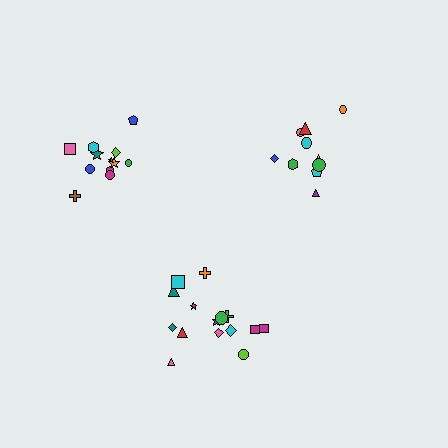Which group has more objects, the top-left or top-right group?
The top-left group.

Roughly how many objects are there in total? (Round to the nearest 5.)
Roughly 35 objects in total.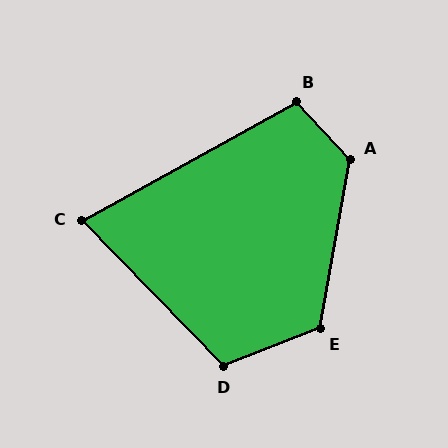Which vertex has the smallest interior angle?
C, at approximately 75 degrees.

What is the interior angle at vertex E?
Approximately 121 degrees (obtuse).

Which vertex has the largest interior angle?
A, at approximately 127 degrees.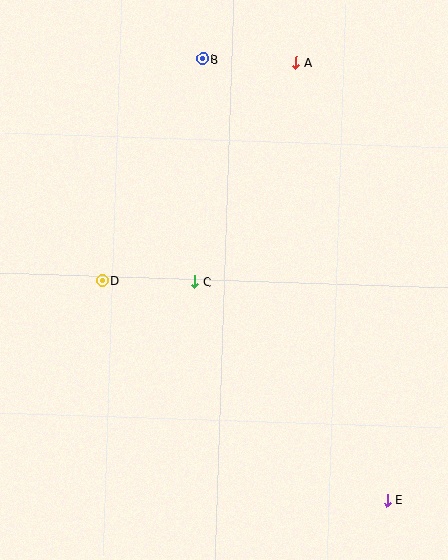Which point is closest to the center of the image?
Point C at (195, 282) is closest to the center.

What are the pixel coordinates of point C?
Point C is at (195, 282).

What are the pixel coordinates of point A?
Point A is at (296, 62).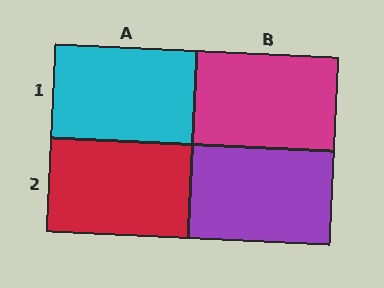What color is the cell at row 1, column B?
Magenta.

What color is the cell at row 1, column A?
Cyan.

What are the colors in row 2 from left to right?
Red, purple.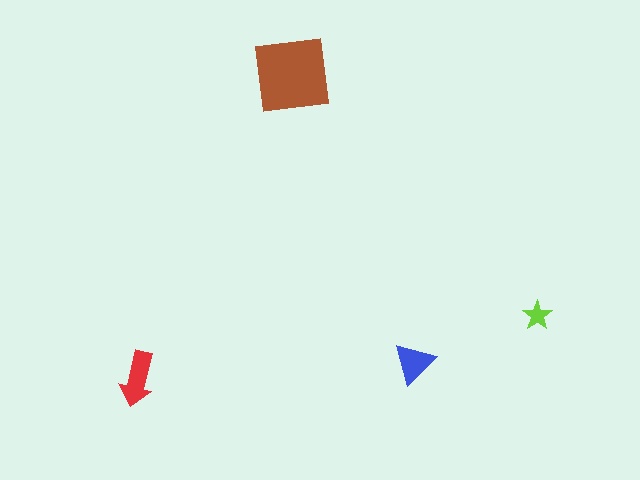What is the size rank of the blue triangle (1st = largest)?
3rd.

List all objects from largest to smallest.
The brown square, the red arrow, the blue triangle, the lime star.